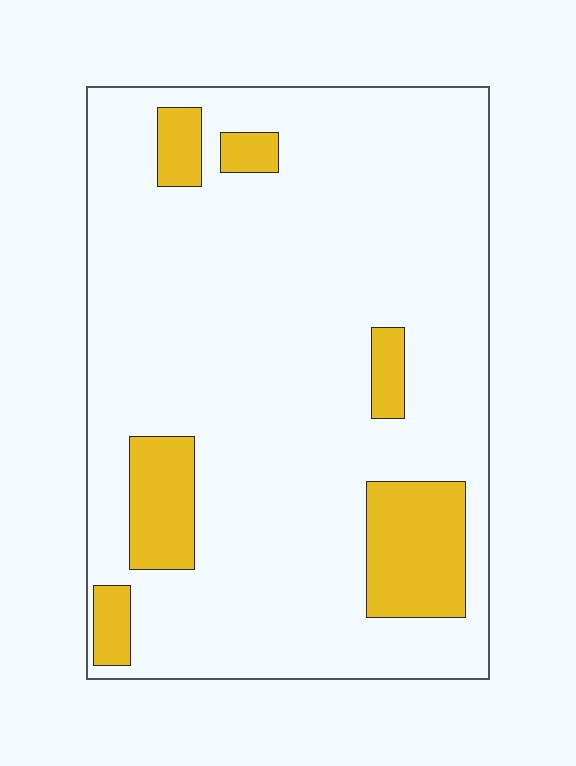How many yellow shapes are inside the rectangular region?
6.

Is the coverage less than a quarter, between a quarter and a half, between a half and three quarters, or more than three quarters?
Less than a quarter.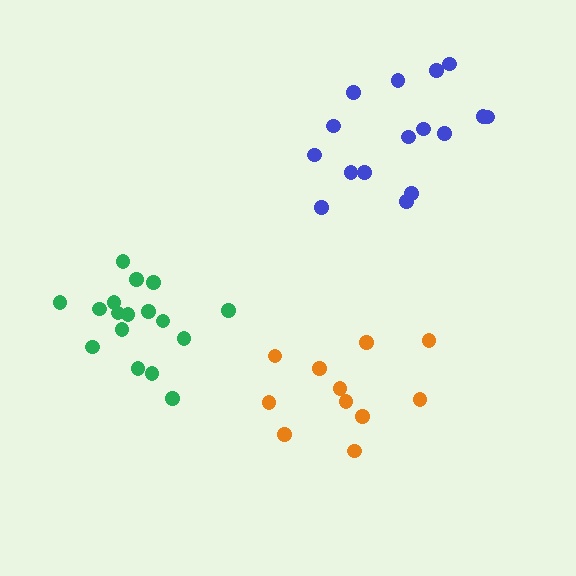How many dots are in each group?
Group 1: 11 dots, Group 2: 16 dots, Group 3: 17 dots (44 total).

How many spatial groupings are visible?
There are 3 spatial groupings.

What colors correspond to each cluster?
The clusters are colored: orange, blue, green.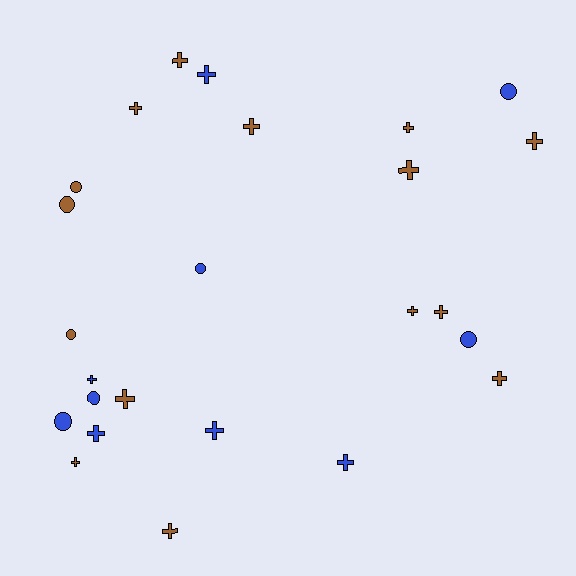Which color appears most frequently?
Brown, with 15 objects.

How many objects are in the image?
There are 25 objects.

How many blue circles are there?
There are 5 blue circles.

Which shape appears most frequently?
Cross, with 17 objects.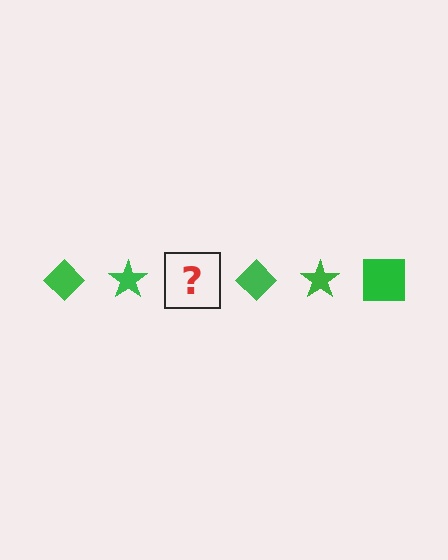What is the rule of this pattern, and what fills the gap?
The rule is that the pattern cycles through diamond, star, square shapes in green. The gap should be filled with a green square.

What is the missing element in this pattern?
The missing element is a green square.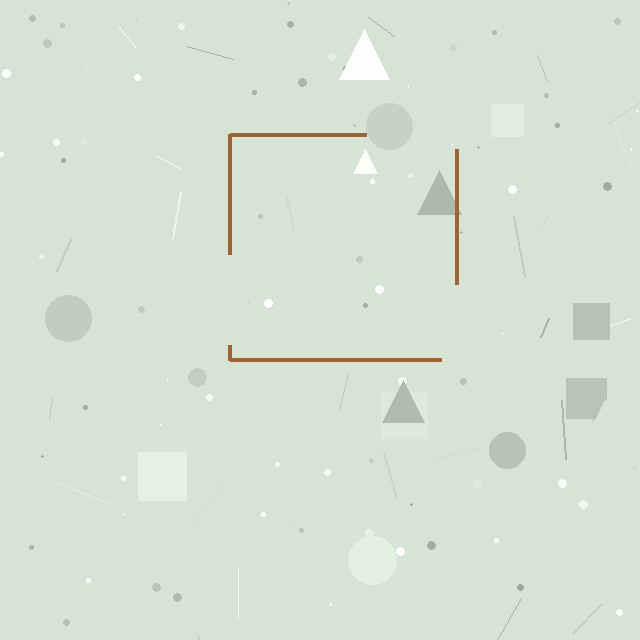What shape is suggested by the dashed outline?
The dashed outline suggests a square.